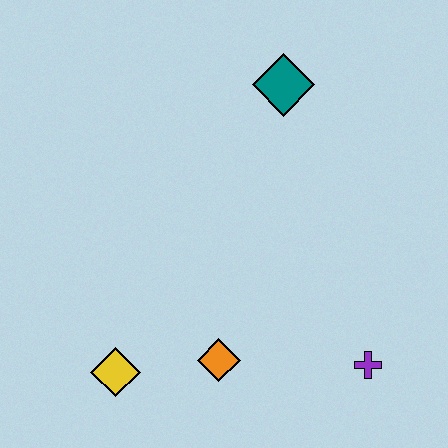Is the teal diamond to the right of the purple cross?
No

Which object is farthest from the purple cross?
The teal diamond is farthest from the purple cross.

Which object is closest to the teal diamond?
The orange diamond is closest to the teal diamond.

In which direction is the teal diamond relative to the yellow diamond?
The teal diamond is above the yellow diamond.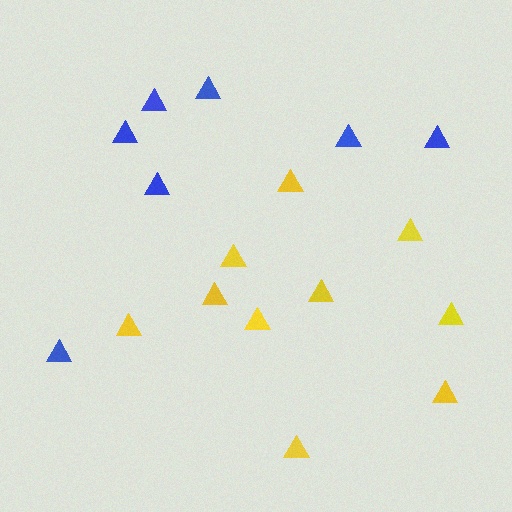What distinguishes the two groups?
There are 2 groups: one group of yellow triangles (10) and one group of blue triangles (7).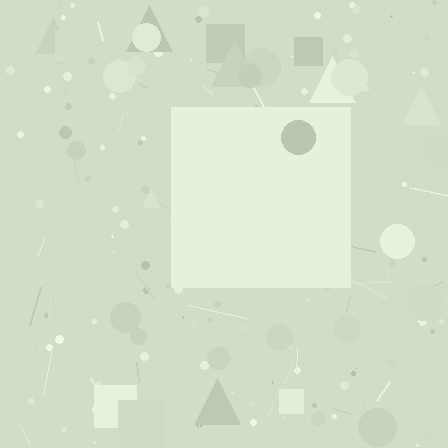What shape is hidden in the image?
A square is hidden in the image.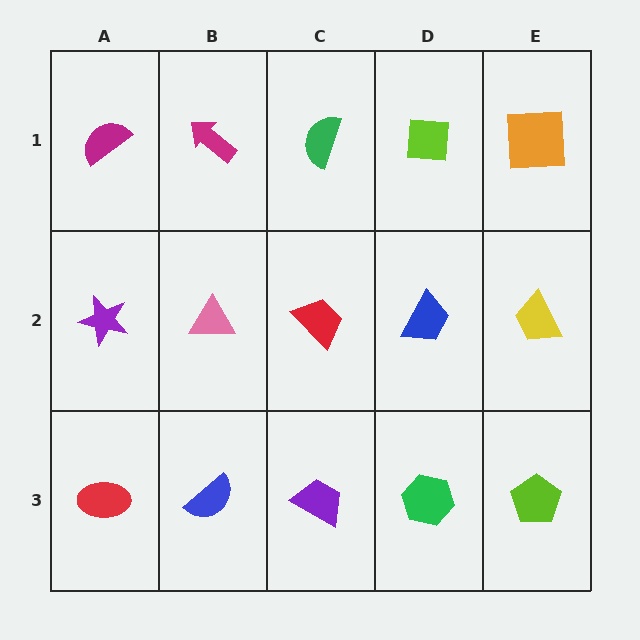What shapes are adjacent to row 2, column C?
A green semicircle (row 1, column C), a purple trapezoid (row 3, column C), a pink triangle (row 2, column B), a blue trapezoid (row 2, column D).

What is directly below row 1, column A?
A purple star.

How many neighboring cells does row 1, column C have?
3.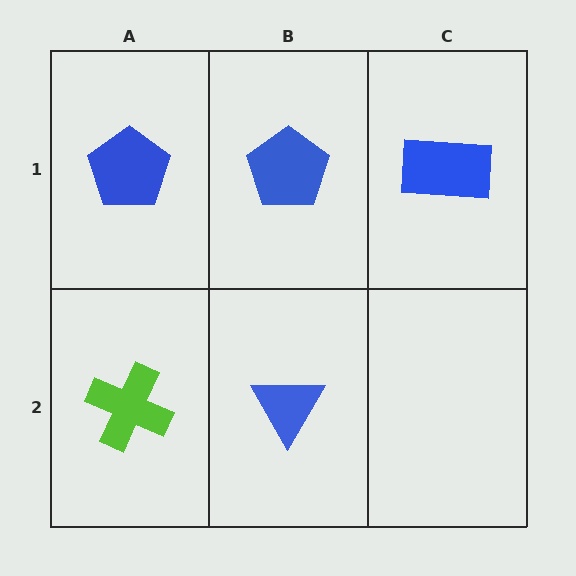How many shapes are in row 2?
2 shapes.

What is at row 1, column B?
A blue pentagon.